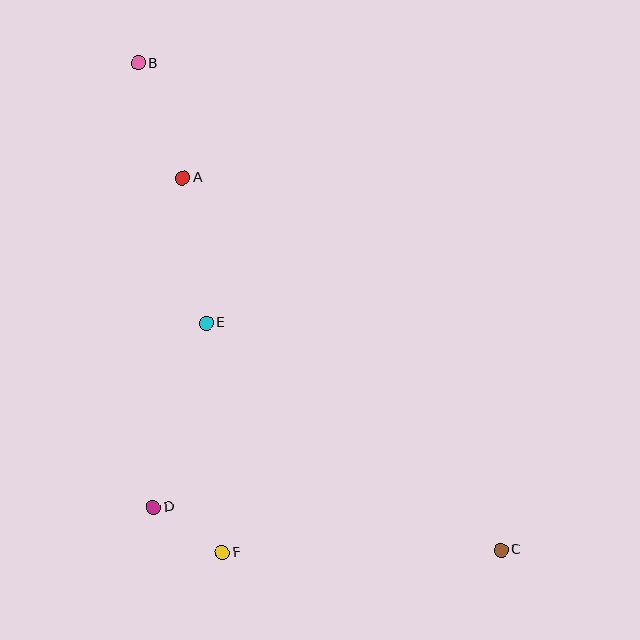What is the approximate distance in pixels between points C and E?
The distance between C and E is approximately 372 pixels.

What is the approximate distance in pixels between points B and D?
The distance between B and D is approximately 444 pixels.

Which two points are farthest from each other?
Points B and C are farthest from each other.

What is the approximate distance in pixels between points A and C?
The distance between A and C is approximately 489 pixels.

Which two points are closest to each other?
Points D and F are closest to each other.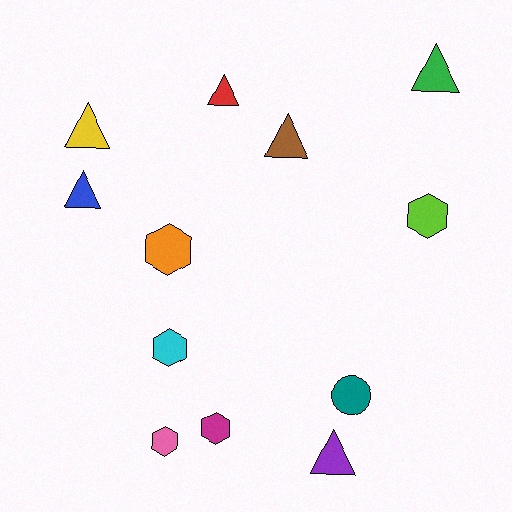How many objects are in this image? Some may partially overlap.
There are 12 objects.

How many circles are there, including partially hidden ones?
There is 1 circle.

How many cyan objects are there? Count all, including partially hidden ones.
There is 1 cyan object.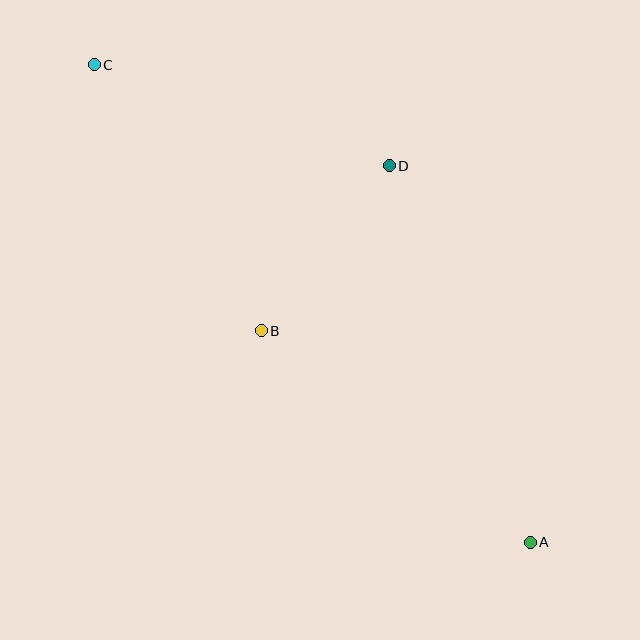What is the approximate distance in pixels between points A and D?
The distance between A and D is approximately 402 pixels.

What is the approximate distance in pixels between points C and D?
The distance between C and D is approximately 312 pixels.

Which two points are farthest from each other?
Points A and C are farthest from each other.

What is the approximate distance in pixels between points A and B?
The distance between A and B is approximately 342 pixels.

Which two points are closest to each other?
Points B and D are closest to each other.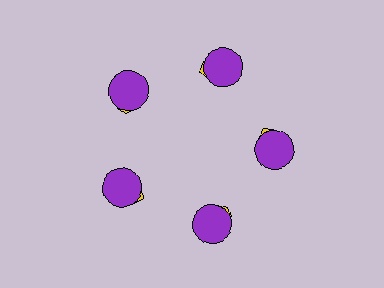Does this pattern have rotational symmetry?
Yes, this pattern has 5-fold rotational symmetry. It looks the same after rotating 72 degrees around the center.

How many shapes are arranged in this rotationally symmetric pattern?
There are 10 shapes, arranged in 5 groups of 2.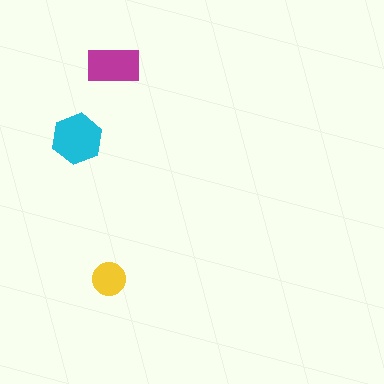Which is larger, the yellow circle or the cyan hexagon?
The cyan hexagon.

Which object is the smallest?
The yellow circle.